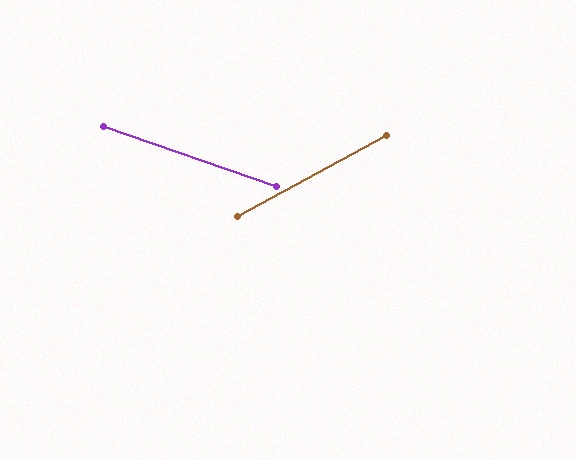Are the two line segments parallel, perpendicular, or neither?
Neither parallel nor perpendicular — they differ by about 48°.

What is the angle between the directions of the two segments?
Approximately 48 degrees.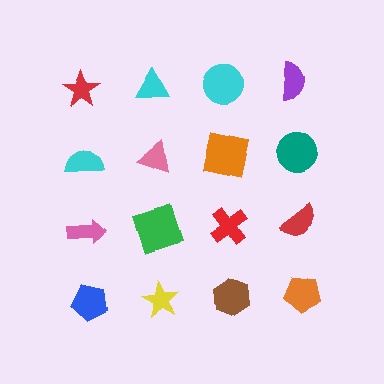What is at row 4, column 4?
An orange pentagon.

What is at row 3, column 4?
A red semicircle.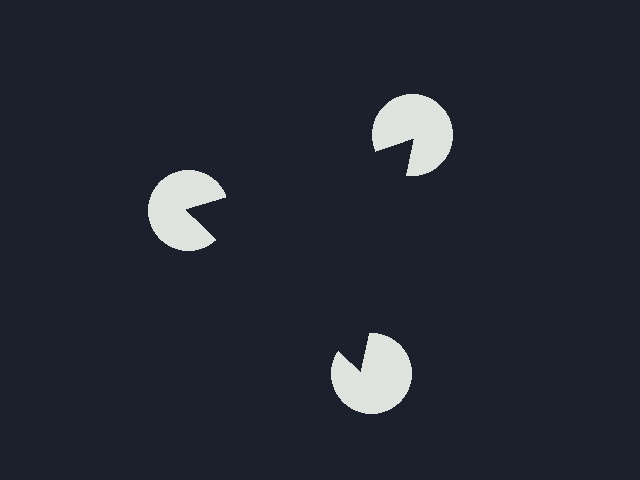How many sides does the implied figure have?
3 sides.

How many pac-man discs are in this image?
There are 3 — one at each vertex of the illusory triangle.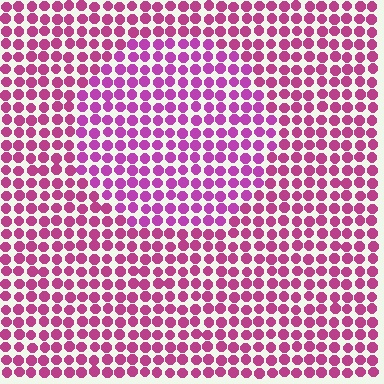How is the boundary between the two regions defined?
The boundary is defined purely by a slight shift in hue (about 20 degrees). Spacing, size, and orientation are identical on both sides.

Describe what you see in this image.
The image is filled with small magenta elements in a uniform arrangement. A circle-shaped region is visible where the elements are tinted to a slightly different hue, forming a subtle color boundary.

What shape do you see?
I see a circle.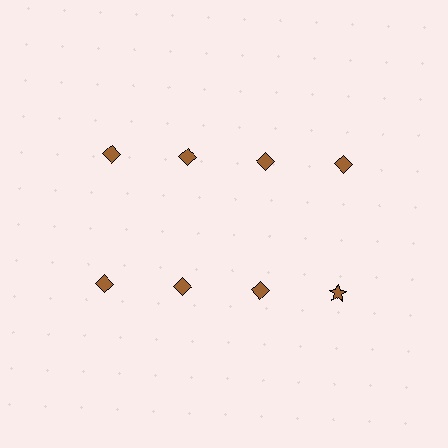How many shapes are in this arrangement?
There are 8 shapes arranged in a grid pattern.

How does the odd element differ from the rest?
It has a different shape: star instead of diamond.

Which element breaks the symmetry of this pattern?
The brown star in the second row, second from right column breaks the symmetry. All other shapes are brown diamonds.